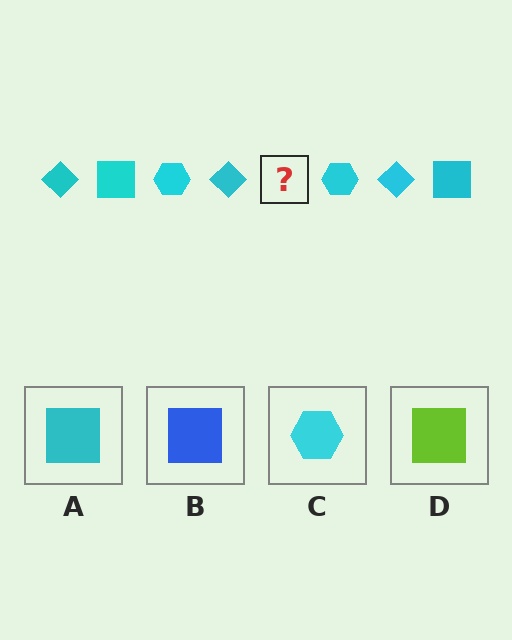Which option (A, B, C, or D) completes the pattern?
A.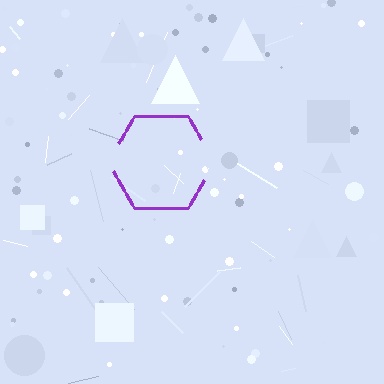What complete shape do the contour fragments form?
The contour fragments form a hexagon.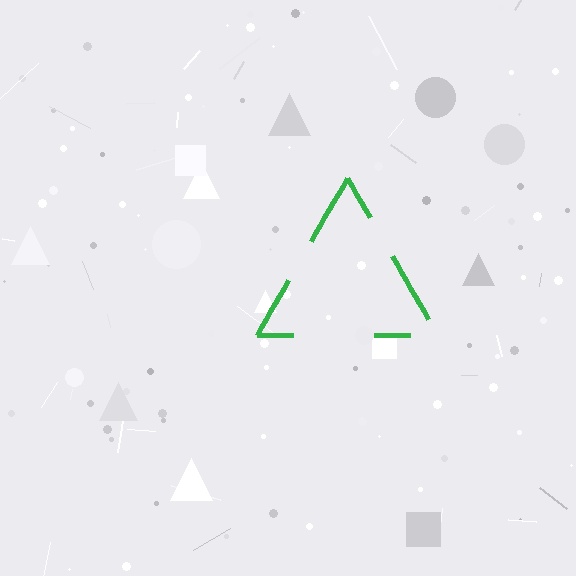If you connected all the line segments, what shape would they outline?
They would outline a triangle.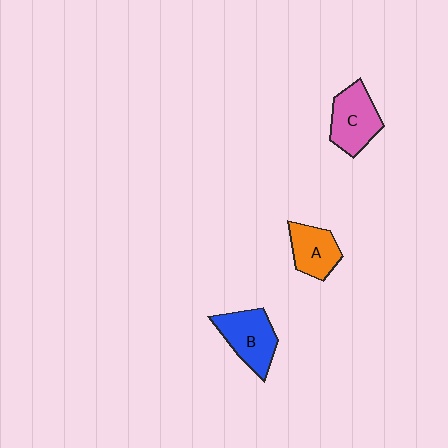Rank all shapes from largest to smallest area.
From largest to smallest: B (blue), C (pink), A (orange).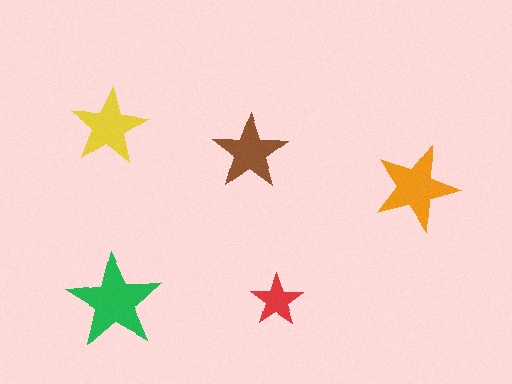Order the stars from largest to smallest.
the green one, the orange one, the yellow one, the brown one, the red one.